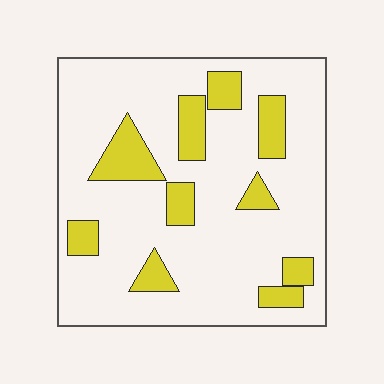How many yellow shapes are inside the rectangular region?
10.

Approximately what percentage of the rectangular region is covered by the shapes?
Approximately 20%.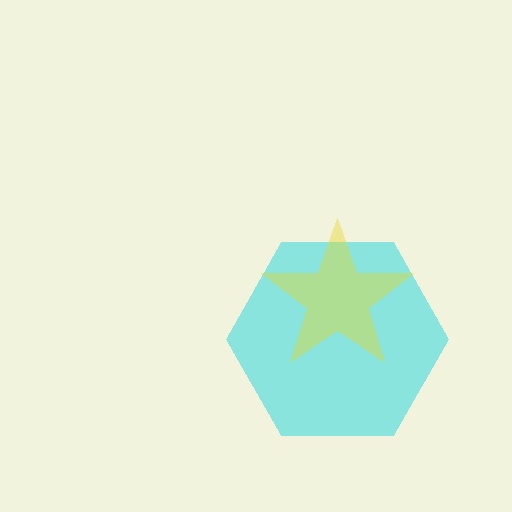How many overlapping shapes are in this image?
There are 2 overlapping shapes in the image.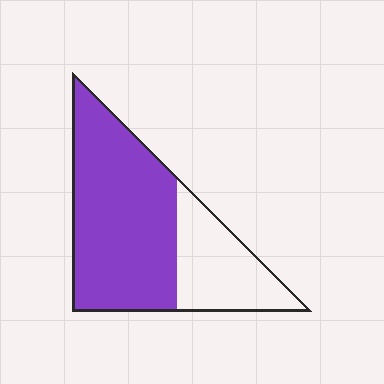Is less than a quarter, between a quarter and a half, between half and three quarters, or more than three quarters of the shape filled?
Between half and three quarters.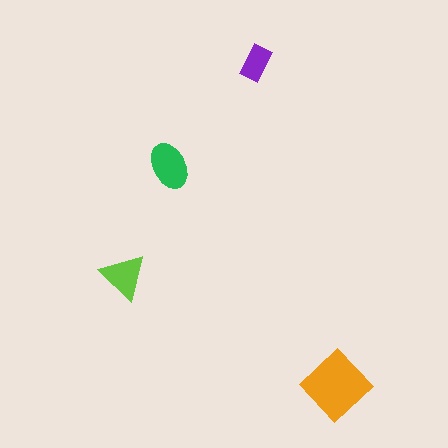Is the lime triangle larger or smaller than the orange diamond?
Smaller.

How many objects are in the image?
There are 4 objects in the image.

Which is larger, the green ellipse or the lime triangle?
The green ellipse.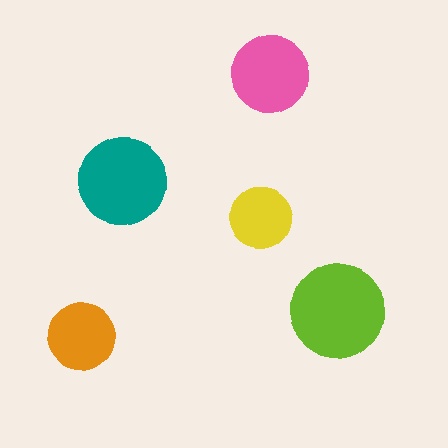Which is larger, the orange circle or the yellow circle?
The orange one.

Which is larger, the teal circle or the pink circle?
The teal one.